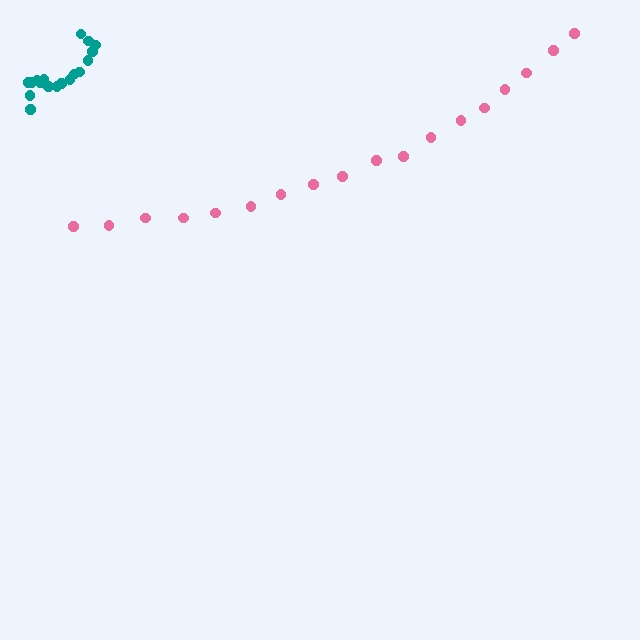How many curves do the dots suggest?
There are 2 distinct paths.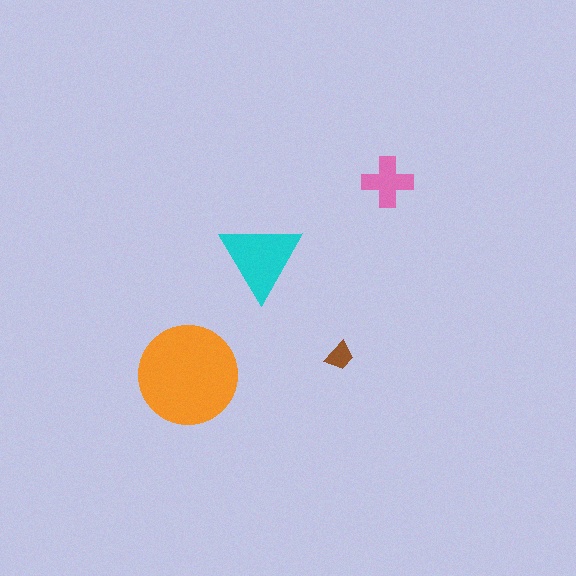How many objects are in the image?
There are 4 objects in the image.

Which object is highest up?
The pink cross is topmost.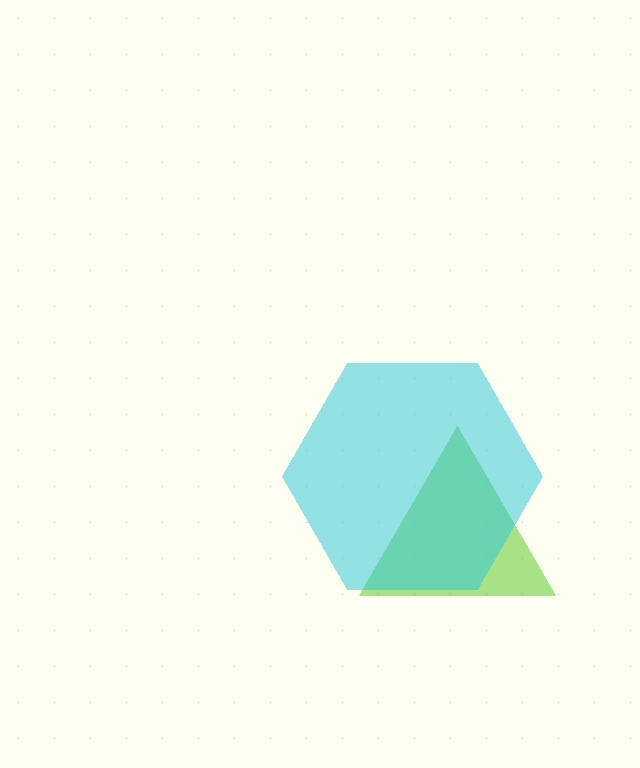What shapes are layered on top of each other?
The layered shapes are: a lime triangle, a cyan hexagon.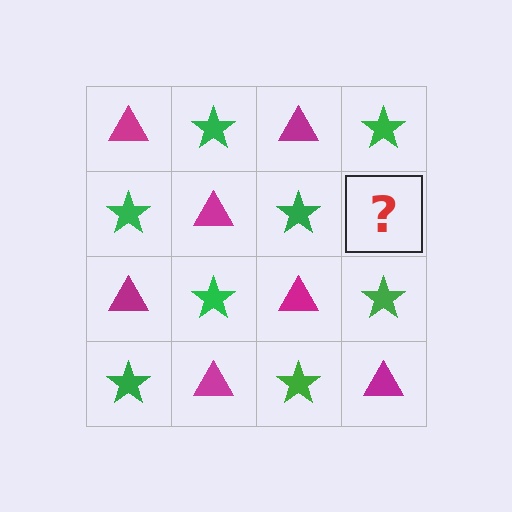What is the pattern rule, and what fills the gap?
The rule is that it alternates magenta triangle and green star in a checkerboard pattern. The gap should be filled with a magenta triangle.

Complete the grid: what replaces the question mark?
The question mark should be replaced with a magenta triangle.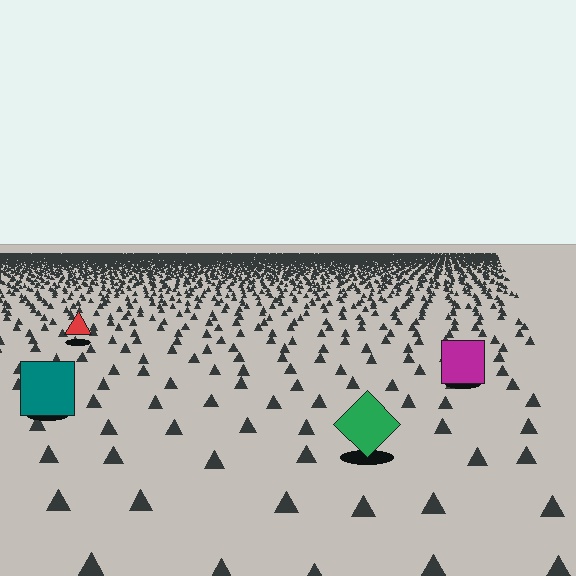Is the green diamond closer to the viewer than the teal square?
Yes. The green diamond is closer — you can tell from the texture gradient: the ground texture is coarser near it.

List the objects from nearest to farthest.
From nearest to farthest: the green diamond, the teal square, the magenta square, the red triangle.